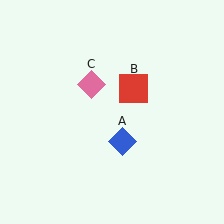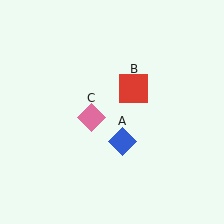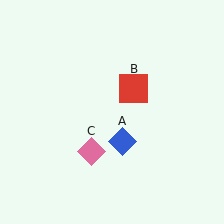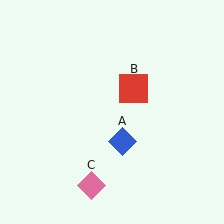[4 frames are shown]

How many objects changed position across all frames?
1 object changed position: pink diamond (object C).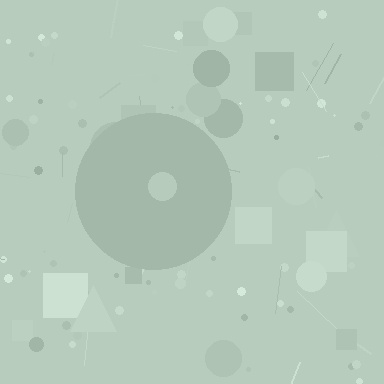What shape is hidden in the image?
A circle is hidden in the image.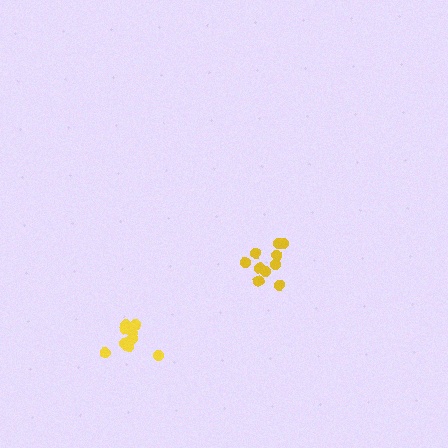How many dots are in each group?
Group 1: 9 dots, Group 2: 10 dots (19 total).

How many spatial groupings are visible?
There are 2 spatial groupings.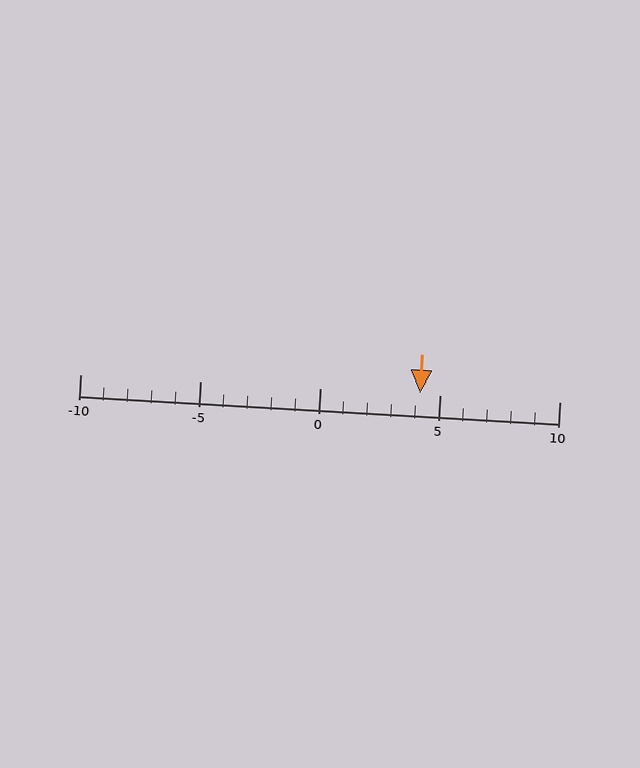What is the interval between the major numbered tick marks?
The major tick marks are spaced 5 units apart.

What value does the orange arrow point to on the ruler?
The orange arrow points to approximately 4.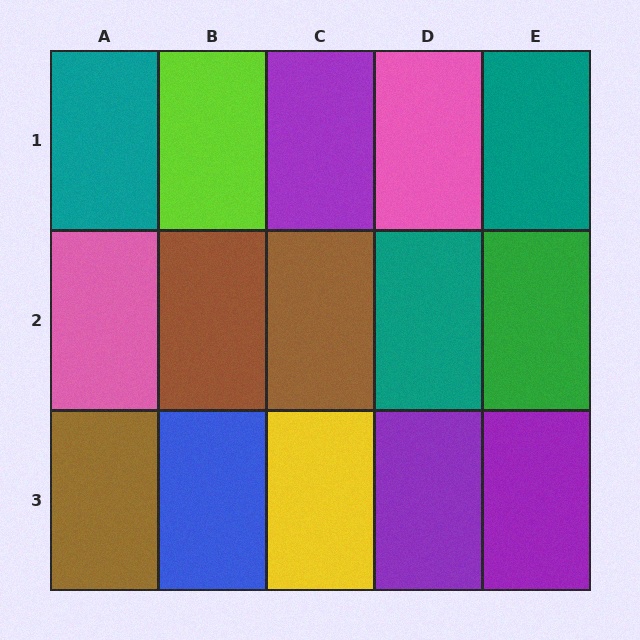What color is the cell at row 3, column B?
Blue.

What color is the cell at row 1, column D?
Pink.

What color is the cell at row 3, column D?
Purple.